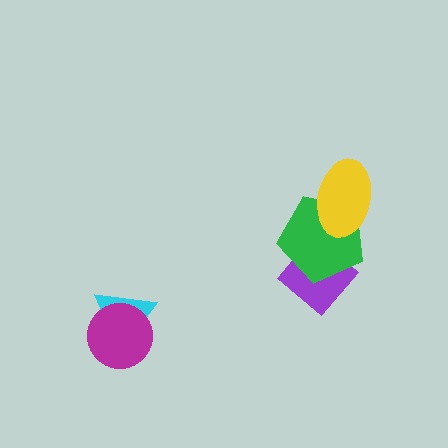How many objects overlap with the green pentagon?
2 objects overlap with the green pentagon.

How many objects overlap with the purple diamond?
1 object overlaps with the purple diamond.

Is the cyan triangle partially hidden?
Yes, it is partially covered by another shape.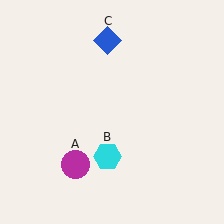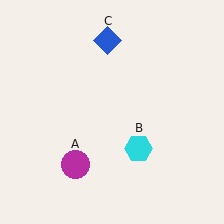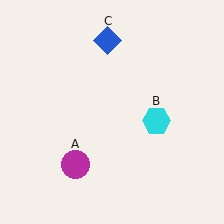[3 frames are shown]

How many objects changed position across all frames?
1 object changed position: cyan hexagon (object B).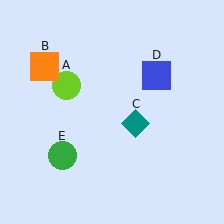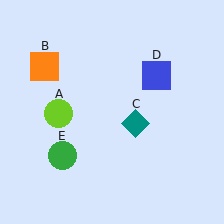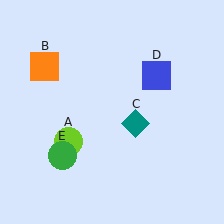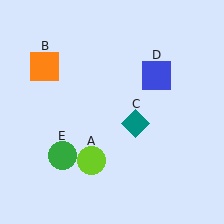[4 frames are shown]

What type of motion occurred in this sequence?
The lime circle (object A) rotated counterclockwise around the center of the scene.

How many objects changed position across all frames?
1 object changed position: lime circle (object A).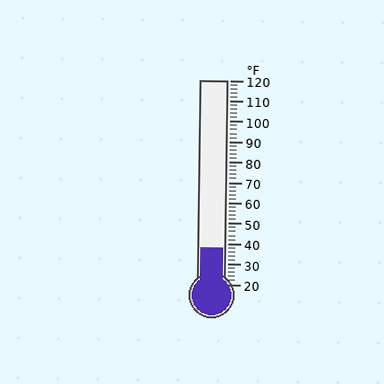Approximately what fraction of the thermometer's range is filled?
The thermometer is filled to approximately 20% of its range.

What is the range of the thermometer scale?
The thermometer scale ranges from 20°F to 120°F.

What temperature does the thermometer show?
The thermometer shows approximately 38°F.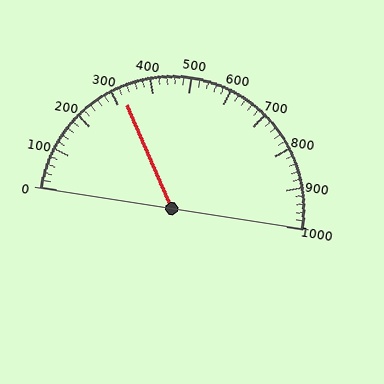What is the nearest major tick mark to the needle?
The nearest major tick mark is 300.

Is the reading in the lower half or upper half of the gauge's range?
The reading is in the lower half of the range (0 to 1000).